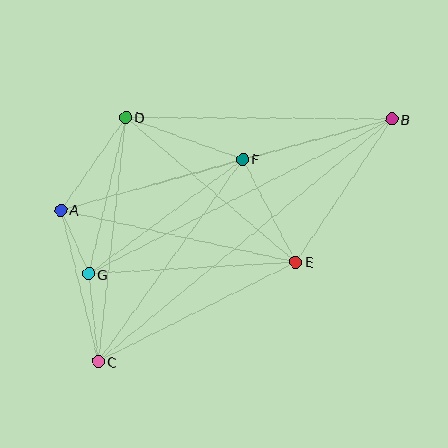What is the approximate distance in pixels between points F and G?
The distance between F and G is approximately 192 pixels.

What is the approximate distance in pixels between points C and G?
The distance between C and G is approximately 88 pixels.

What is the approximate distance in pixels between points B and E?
The distance between B and E is approximately 172 pixels.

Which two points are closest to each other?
Points A and G are closest to each other.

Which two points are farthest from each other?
Points B and C are farthest from each other.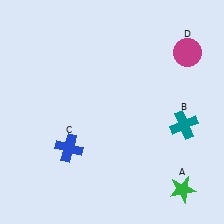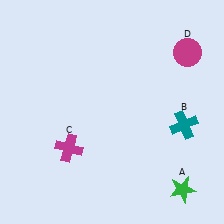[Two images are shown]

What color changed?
The cross (C) changed from blue in Image 1 to magenta in Image 2.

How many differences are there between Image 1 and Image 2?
There is 1 difference between the two images.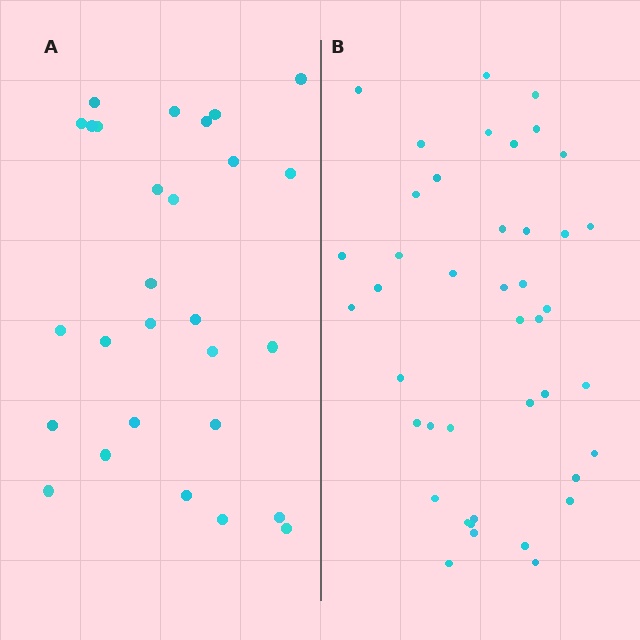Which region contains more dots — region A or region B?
Region B (the right region) has more dots.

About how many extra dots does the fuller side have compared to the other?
Region B has approximately 15 more dots than region A.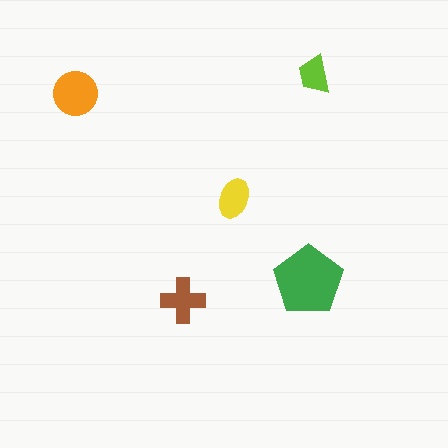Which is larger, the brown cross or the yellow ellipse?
The brown cross.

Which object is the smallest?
The lime trapezoid.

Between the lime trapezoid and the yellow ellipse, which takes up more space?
The yellow ellipse.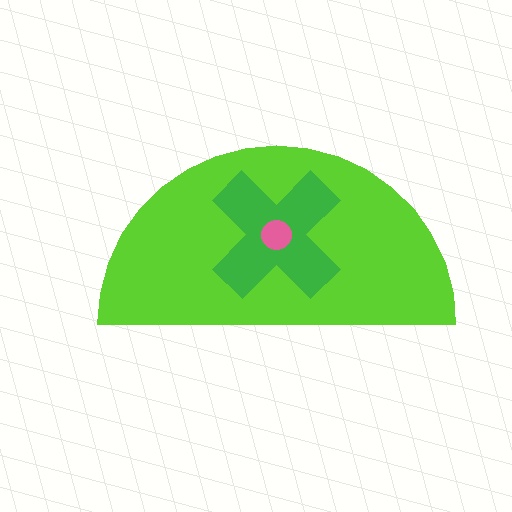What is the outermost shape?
The lime semicircle.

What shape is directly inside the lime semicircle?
The green cross.